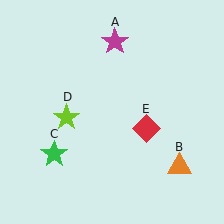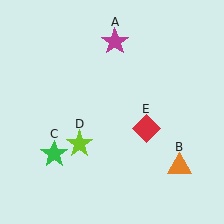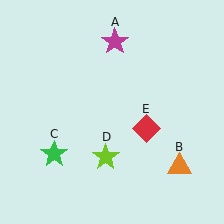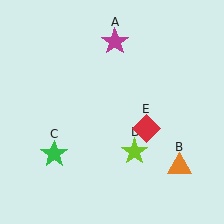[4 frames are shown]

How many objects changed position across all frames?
1 object changed position: lime star (object D).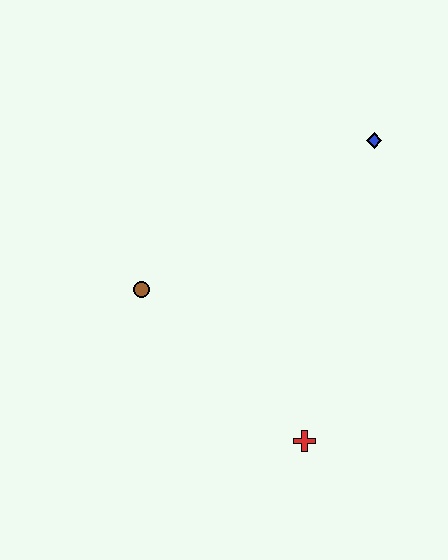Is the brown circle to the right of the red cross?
No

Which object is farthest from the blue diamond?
The red cross is farthest from the blue diamond.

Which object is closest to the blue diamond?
The brown circle is closest to the blue diamond.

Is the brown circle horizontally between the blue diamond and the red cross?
No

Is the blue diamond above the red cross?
Yes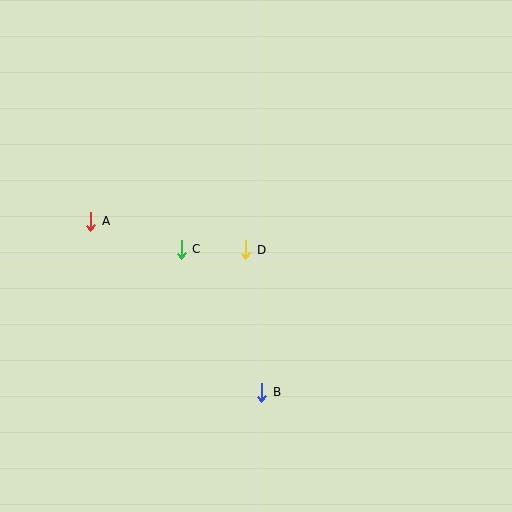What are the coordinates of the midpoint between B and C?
The midpoint between B and C is at (222, 321).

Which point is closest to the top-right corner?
Point D is closest to the top-right corner.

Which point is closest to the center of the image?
Point D at (246, 250) is closest to the center.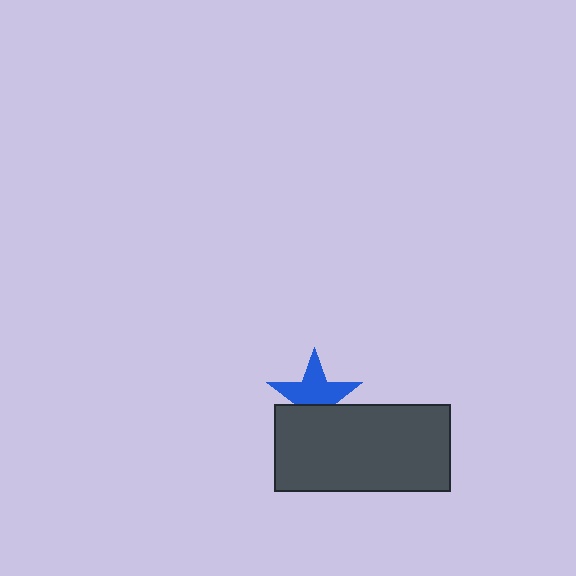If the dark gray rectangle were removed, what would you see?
You would see the complete blue star.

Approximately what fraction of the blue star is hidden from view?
Roughly 37% of the blue star is hidden behind the dark gray rectangle.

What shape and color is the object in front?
The object in front is a dark gray rectangle.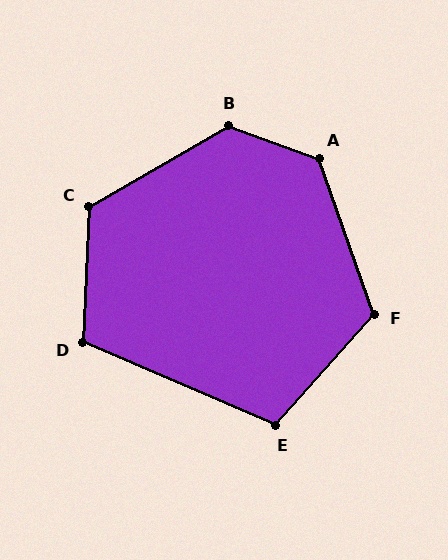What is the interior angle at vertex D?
Approximately 111 degrees (obtuse).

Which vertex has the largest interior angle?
B, at approximately 130 degrees.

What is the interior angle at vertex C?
Approximately 122 degrees (obtuse).